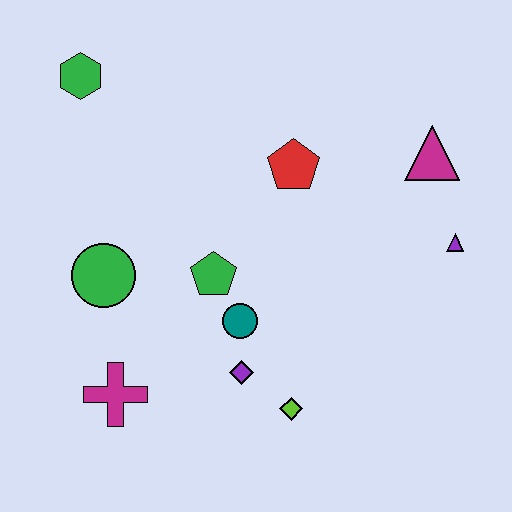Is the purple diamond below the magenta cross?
No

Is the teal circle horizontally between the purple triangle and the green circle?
Yes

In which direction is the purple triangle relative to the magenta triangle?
The purple triangle is below the magenta triangle.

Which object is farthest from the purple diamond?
The green hexagon is farthest from the purple diamond.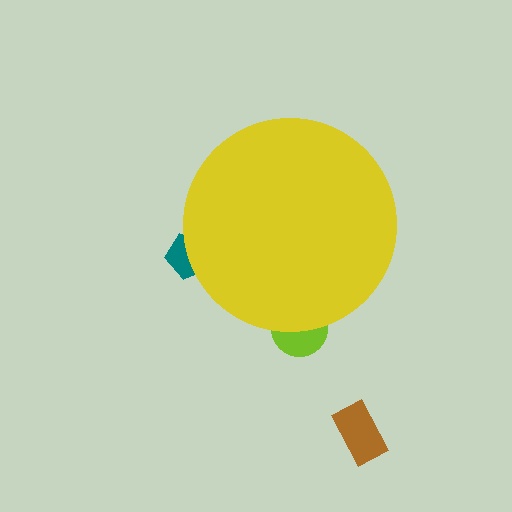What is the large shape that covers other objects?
A yellow circle.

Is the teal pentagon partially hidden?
Yes, the teal pentagon is partially hidden behind the yellow circle.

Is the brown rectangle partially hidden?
No, the brown rectangle is fully visible.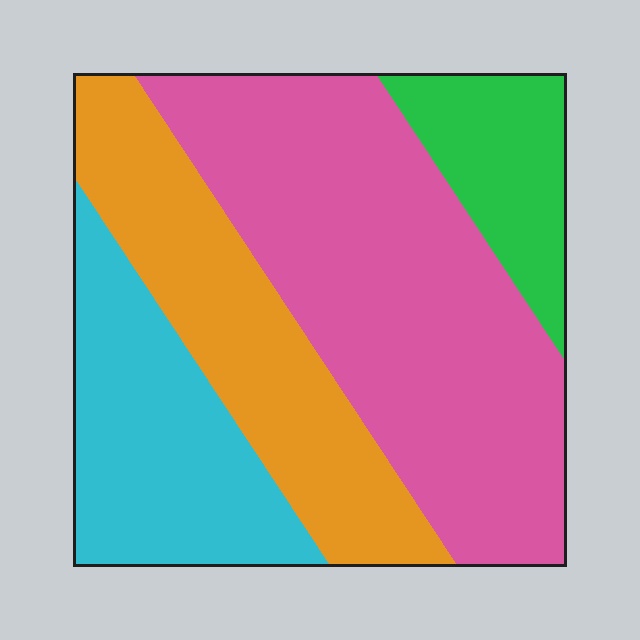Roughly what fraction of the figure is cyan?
Cyan takes up about one fifth (1/5) of the figure.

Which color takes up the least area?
Green, at roughly 10%.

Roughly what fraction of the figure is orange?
Orange takes up about one quarter (1/4) of the figure.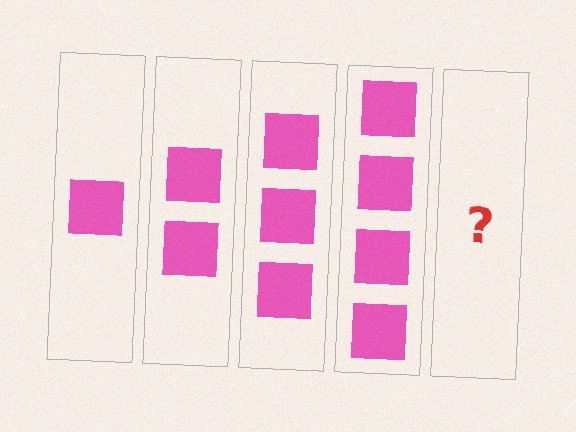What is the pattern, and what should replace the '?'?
The pattern is that each step adds one more square. The '?' should be 5 squares.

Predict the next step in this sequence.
The next step is 5 squares.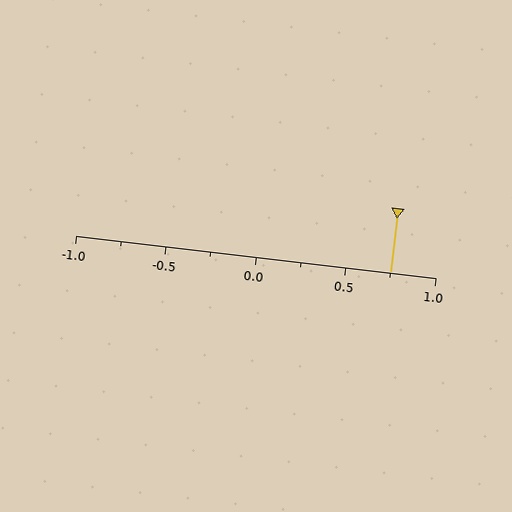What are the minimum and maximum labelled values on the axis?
The axis runs from -1.0 to 1.0.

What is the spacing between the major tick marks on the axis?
The major ticks are spaced 0.5 apart.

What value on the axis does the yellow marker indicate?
The marker indicates approximately 0.75.